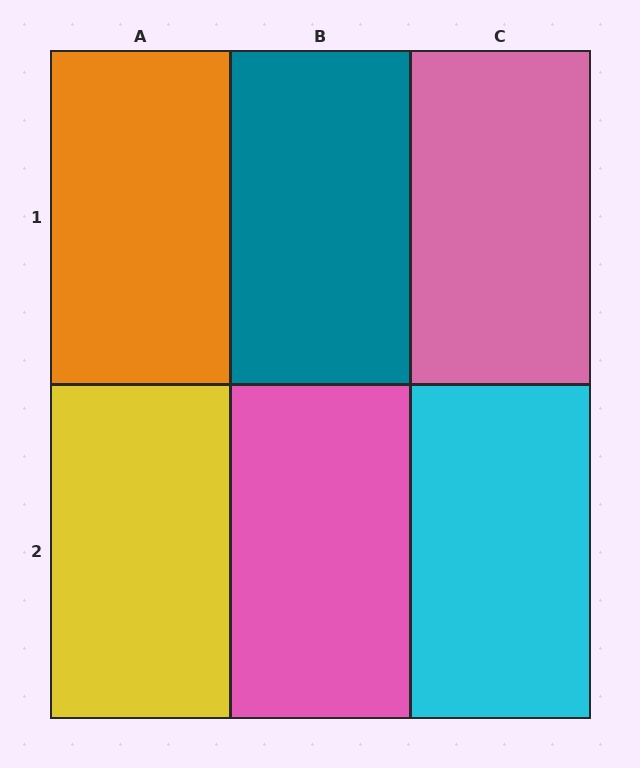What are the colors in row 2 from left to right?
Yellow, pink, cyan.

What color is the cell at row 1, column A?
Orange.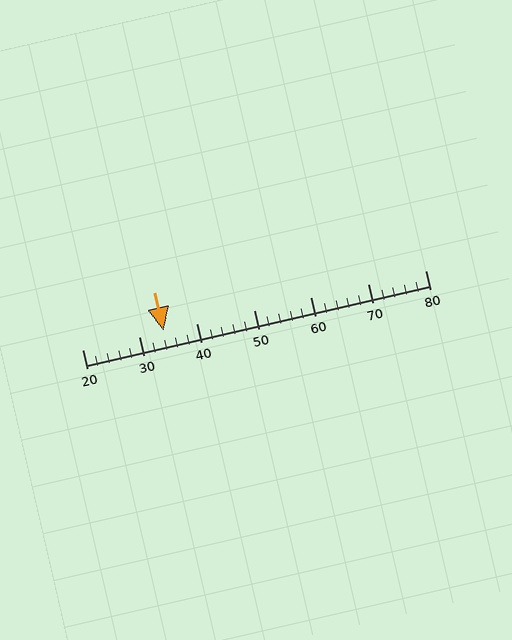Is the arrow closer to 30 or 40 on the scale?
The arrow is closer to 30.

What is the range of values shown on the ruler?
The ruler shows values from 20 to 80.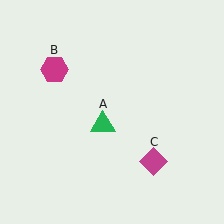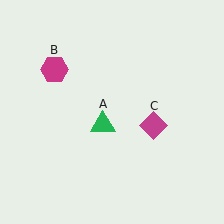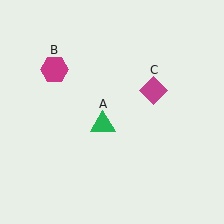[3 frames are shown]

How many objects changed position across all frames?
1 object changed position: magenta diamond (object C).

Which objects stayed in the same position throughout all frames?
Green triangle (object A) and magenta hexagon (object B) remained stationary.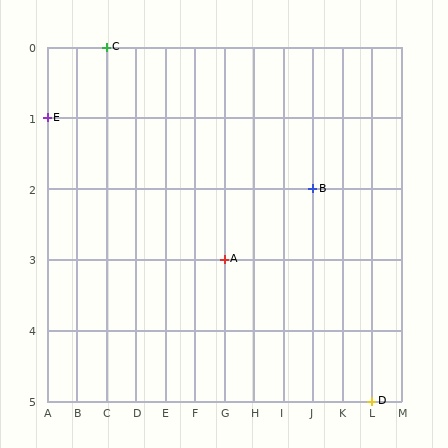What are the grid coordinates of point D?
Point D is at grid coordinates (L, 5).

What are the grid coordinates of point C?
Point C is at grid coordinates (C, 0).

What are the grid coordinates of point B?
Point B is at grid coordinates (J, 2).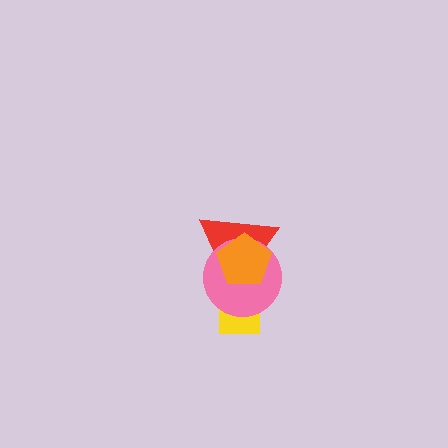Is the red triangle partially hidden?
Yes, it is partially covered by another shape.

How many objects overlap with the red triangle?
3 objects overlap with the red triangle.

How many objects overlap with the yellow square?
2 objects overlap with the yellow square.